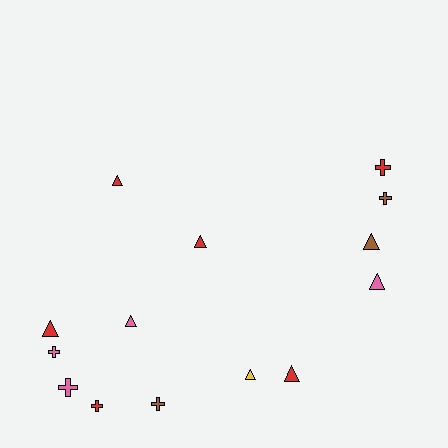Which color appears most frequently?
Red, with 6 objects.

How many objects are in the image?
There are 14 objects.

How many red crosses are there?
There are 2 red crosses.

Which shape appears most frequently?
Triangle, with 8 objects.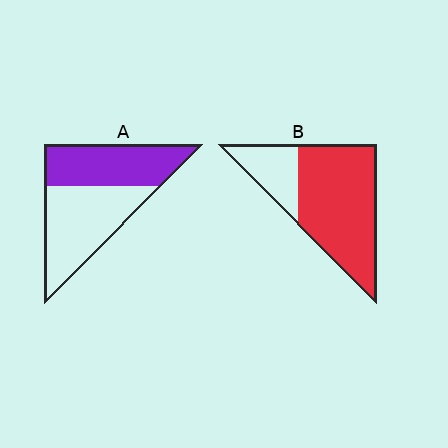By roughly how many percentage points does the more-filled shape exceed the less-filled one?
By roughly 30 percentage points (B over A).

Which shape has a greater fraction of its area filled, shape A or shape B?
Shape B.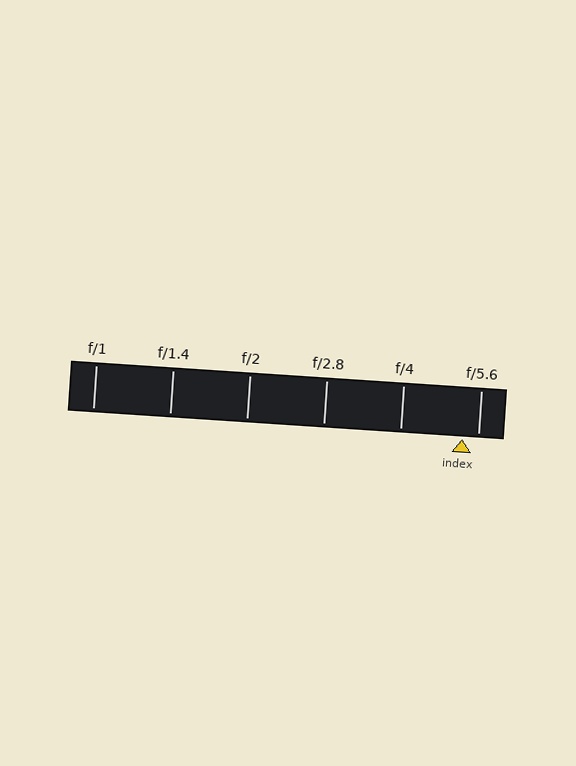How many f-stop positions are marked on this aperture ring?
There are 6 f-stop positions marked.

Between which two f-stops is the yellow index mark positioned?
The index mark is between f/4 and f/5.6.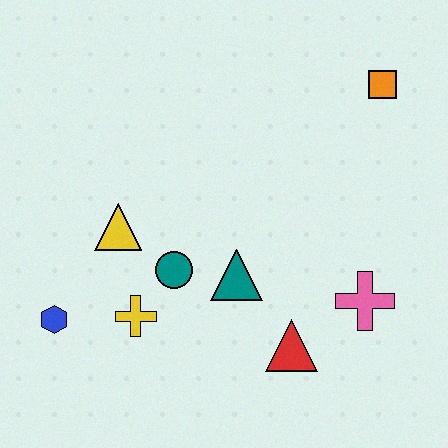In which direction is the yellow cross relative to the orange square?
The yellow cross is to the left of the orange square.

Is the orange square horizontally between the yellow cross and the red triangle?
No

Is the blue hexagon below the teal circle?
Yes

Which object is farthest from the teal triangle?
The orange square is farthest from the teal triangle.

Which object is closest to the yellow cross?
The teal circle is closest to the yellow cross.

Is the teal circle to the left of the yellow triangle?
No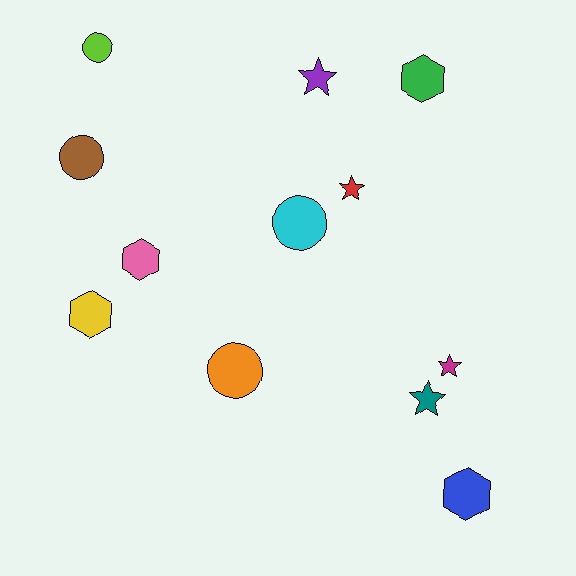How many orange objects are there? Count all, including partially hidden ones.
There is 1 orange object.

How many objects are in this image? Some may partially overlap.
There are 12 objects.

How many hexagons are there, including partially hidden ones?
There are 4 hexagons.